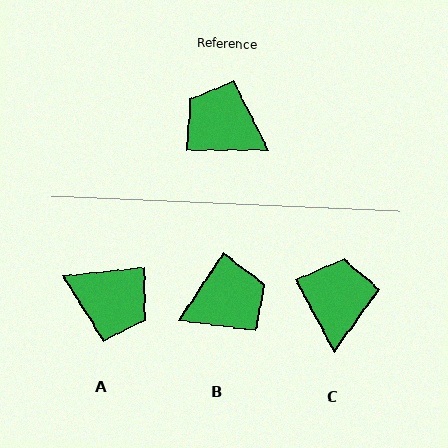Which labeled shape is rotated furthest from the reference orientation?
A, about 175 degrees away.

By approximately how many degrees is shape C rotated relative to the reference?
Approximately 62 degrees clockwise.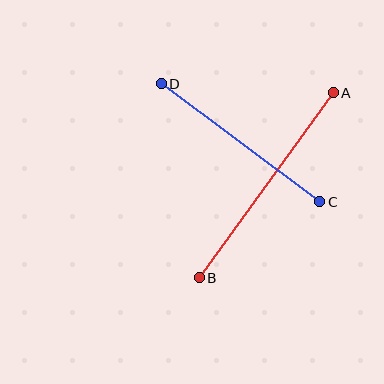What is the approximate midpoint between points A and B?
The midpoint is at approximately (266, 185) pixels.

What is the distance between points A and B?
The distance is approximately 228 pixels.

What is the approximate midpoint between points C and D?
The midpoint is at approximately (240, 143) pixels.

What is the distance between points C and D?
The distance is approximately 198 pixels.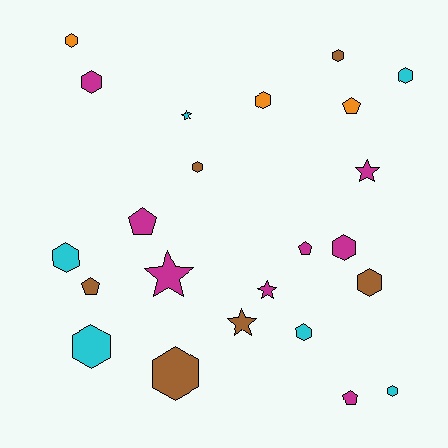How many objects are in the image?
There are 23 objects.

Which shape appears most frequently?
Hexagon, with 13 objects.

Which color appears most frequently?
Magenta, with 8 objects.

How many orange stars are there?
There are no orange stars.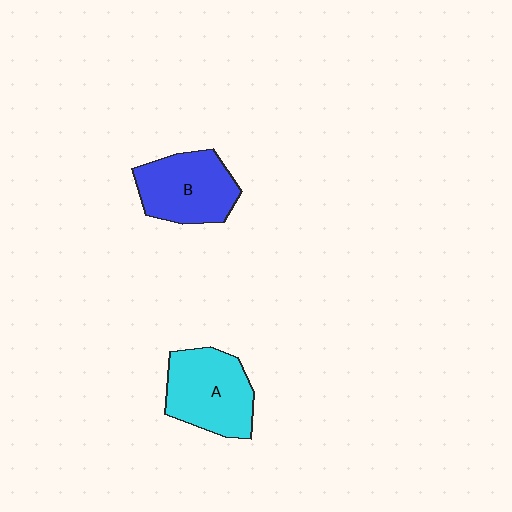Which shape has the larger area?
Shape A (cyan).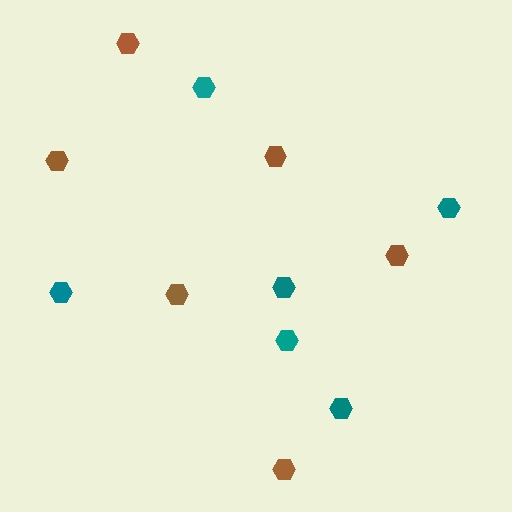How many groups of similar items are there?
There are 2 groups: one group of teal hexagons (6) and one group of brown hexagons (6).